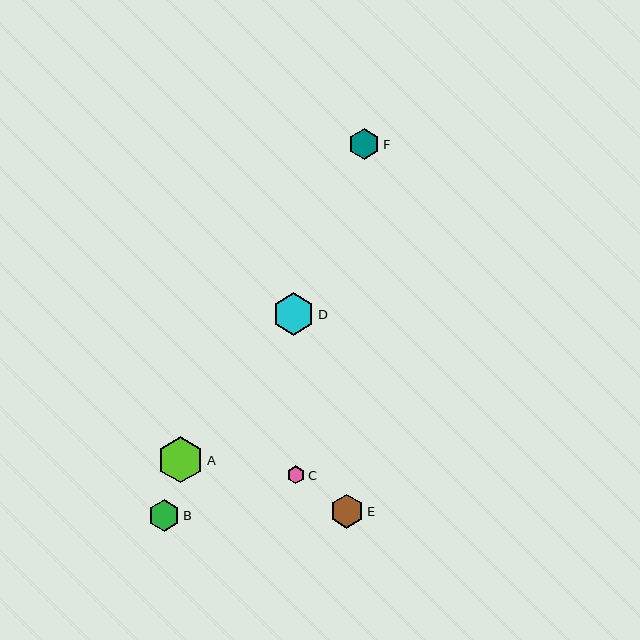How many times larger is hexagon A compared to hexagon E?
Hexagon A is approximately 1.4 times the size of hexagon E.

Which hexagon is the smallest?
Hexagon C is the smallest with a size of approximately 18 pixels.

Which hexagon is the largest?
Hexagon A is the largest with a size of approximately 46 pixels.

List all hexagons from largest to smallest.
From largest to smallest: A, D, E, B, F, C.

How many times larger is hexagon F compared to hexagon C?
Hexagon F is approximately 1.8 times the size of hexagon C.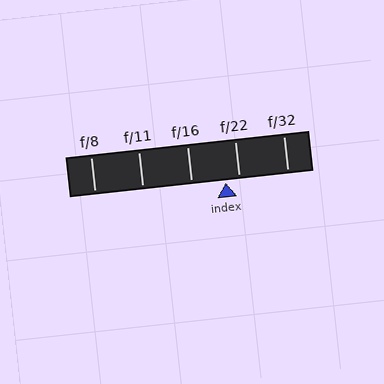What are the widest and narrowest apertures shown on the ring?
The widest aperture shown is f/8 and the narrowest is f/32.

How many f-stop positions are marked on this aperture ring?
There are 5 f-stop positions marked.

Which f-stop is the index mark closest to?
The index mark is closest to f/22.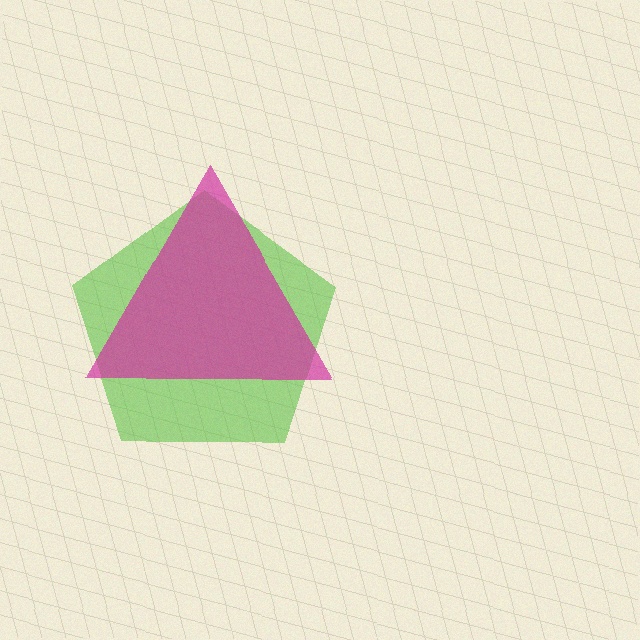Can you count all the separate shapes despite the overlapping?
Yes, there are 2 separate shapes.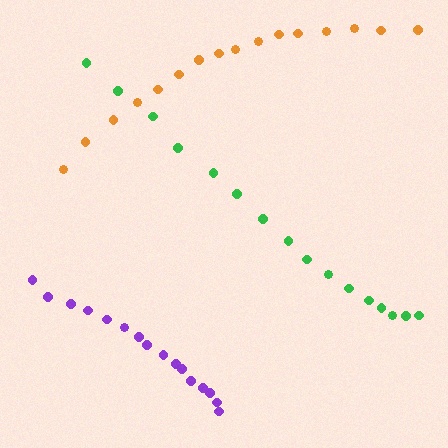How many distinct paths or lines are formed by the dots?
There are 3 distinct paths.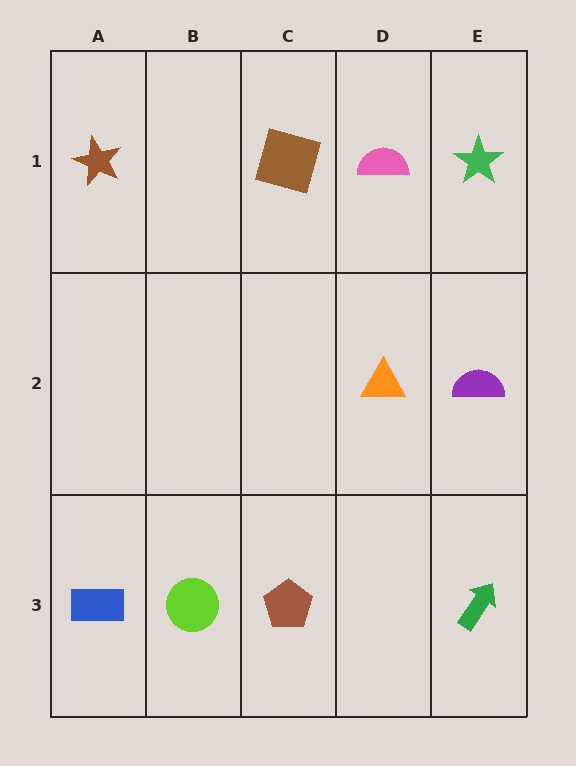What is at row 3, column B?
A lime circle.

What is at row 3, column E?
A green arrow.